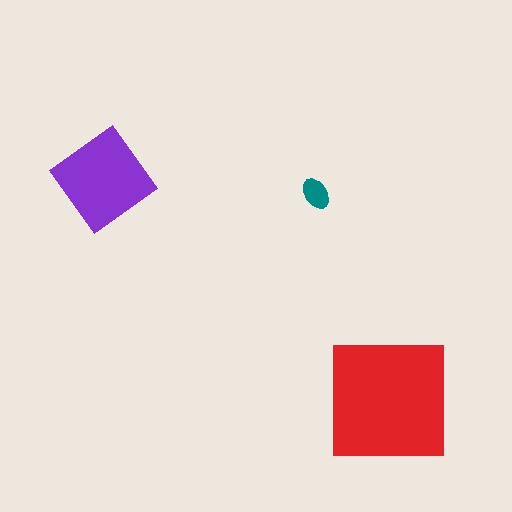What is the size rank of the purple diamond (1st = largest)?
2nd.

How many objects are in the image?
There are 3 objects in the image.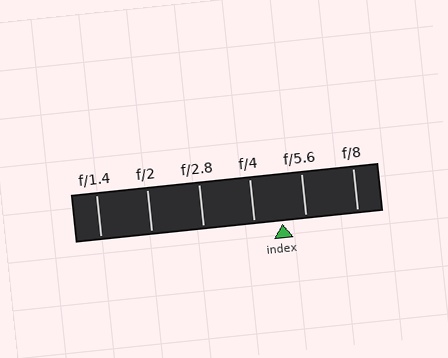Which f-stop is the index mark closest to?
The index mark is closest to f/5.6.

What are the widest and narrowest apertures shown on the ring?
The widest aperture shown is f/1.4 and the narrowest is f/8.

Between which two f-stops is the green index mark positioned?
The index mark is between f/4 and f/5.6.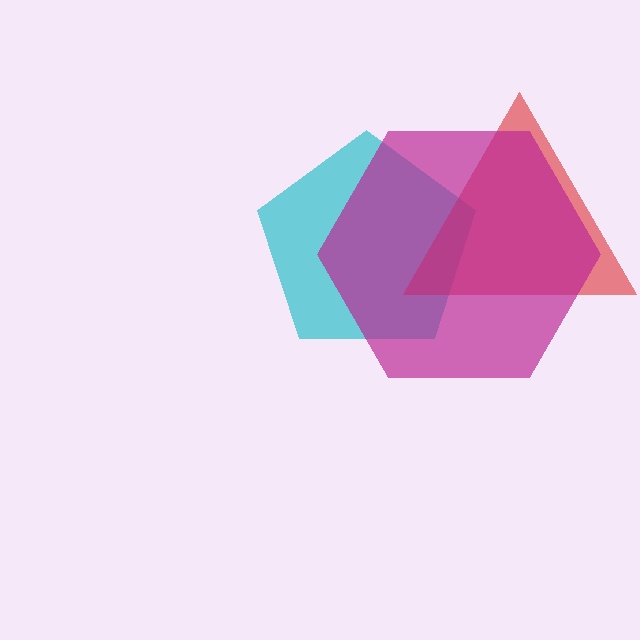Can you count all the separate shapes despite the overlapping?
Yes, there are 3 separate shapes.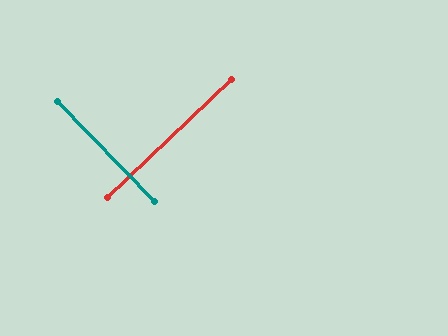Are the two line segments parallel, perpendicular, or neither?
Perpendicular — they meet at approximately 89°.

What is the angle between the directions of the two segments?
Approximately 89 degrees.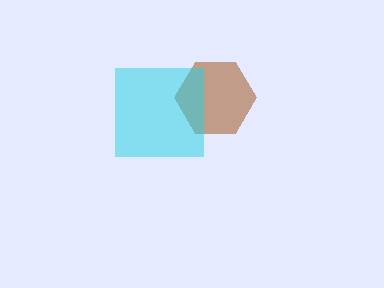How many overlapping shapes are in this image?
There are 2 overlapping shapes in the image.